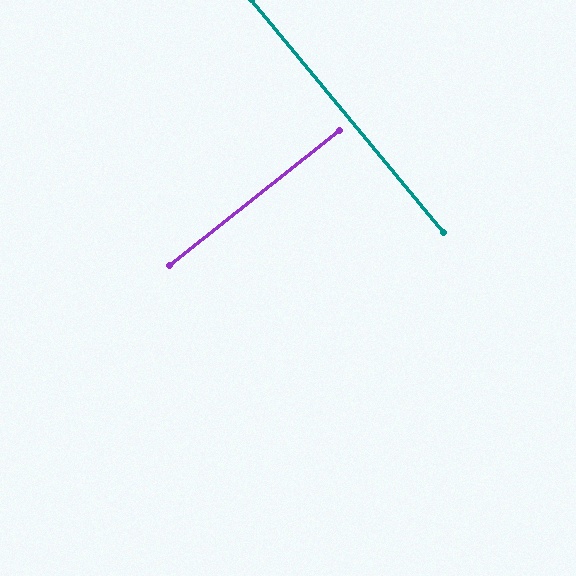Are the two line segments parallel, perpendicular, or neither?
Perpendicular — they meet at approximately 89°.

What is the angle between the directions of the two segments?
Approximately 89 degrees.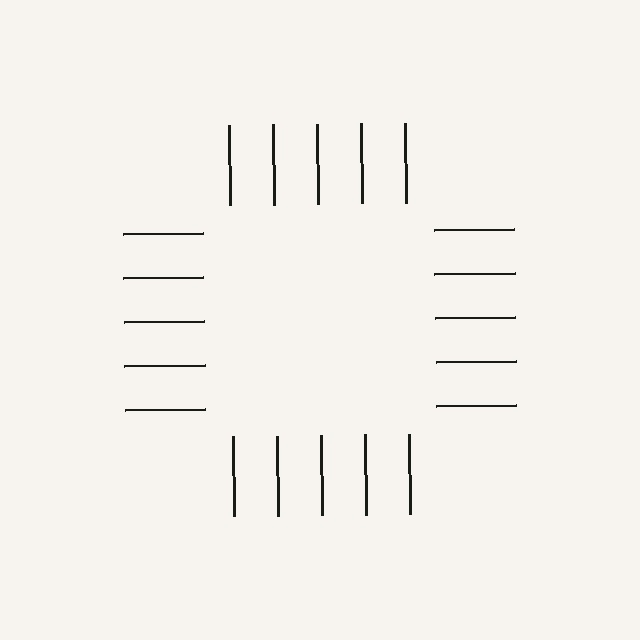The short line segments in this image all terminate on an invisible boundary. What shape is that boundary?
An illusory square — the line segments terminate on its edges but no continuous stroke is drawn.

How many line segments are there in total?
20 — 5 along each of the 4 edges.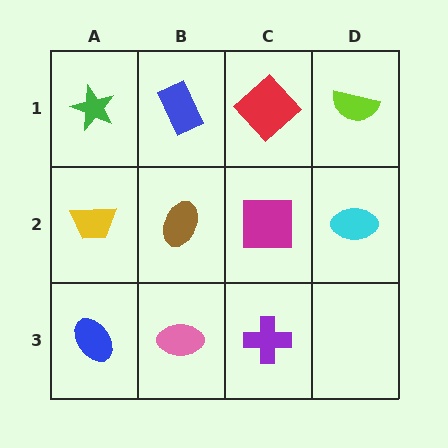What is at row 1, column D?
A lime semicircle.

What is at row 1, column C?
A red diamond.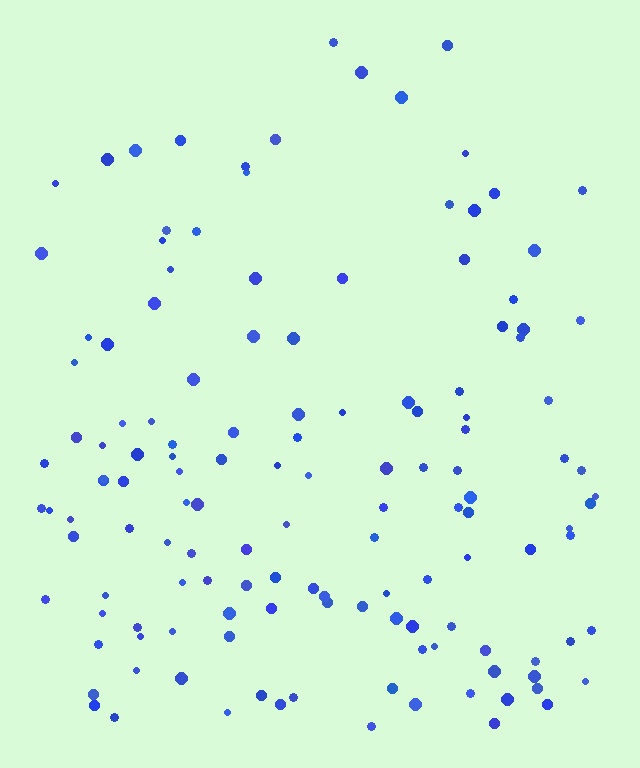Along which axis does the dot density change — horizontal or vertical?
Vertical.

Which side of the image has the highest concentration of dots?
The bottom.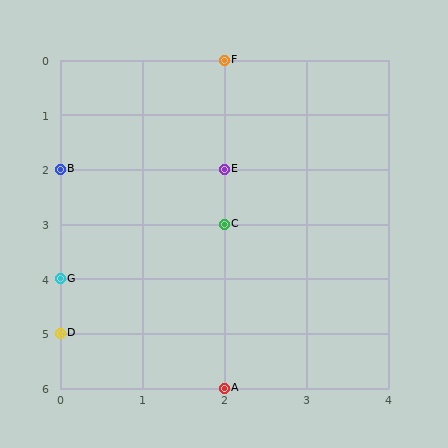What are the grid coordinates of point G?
Point G is at grid coordinates (0, 4).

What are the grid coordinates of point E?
Point E is at grid coordinates (2, 2).